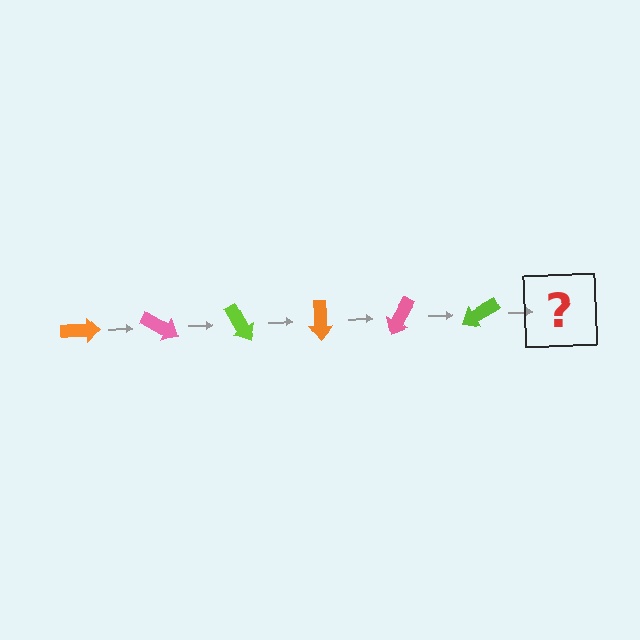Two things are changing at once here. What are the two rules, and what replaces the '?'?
The two rules are that it rotates 30 degrees each step and the color cycles through orange, pink, and lime. The '?' should be an orange arrow, rotated 180 degrees from the start.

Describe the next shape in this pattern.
It should be an orange arrow, rotated 180 degrees from the start.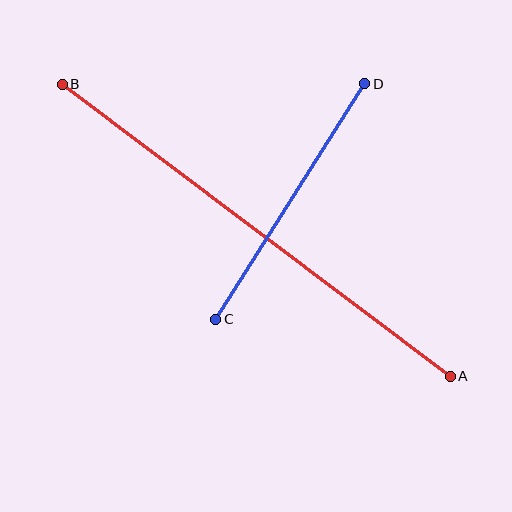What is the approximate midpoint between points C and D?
The midpoint is at approximately (290, 202) pixels.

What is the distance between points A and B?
The distance is approximately 486 pixels.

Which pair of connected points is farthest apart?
Points A and B are farthest apart.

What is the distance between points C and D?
The distance is approximately 279 pixels.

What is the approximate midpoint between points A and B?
The midpoint is at approximately (256, 230) pixels.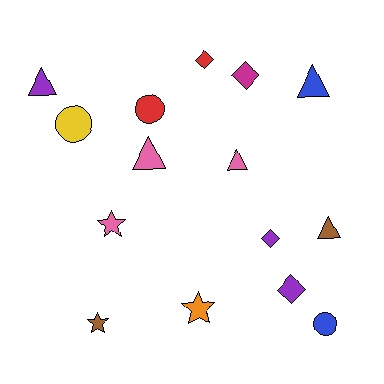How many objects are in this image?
There are 15 objects.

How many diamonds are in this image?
There are 4 diamonds.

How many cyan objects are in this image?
There are no cyan objects.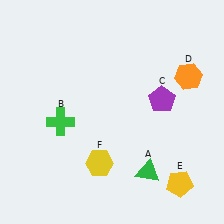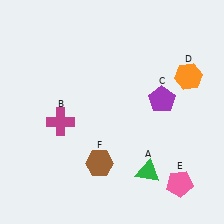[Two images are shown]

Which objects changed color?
B changed from green to magenta. E changed from yellow to pink. F changed from yellow to brown.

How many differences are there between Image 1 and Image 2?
There are 3 differences between the two images.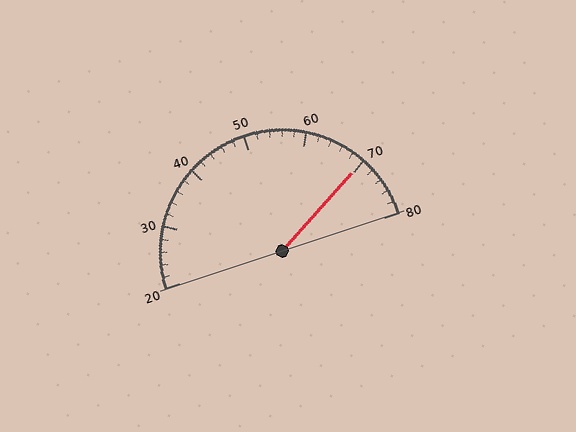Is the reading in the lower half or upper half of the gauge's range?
The reading is in the upper half of the range (20 to 80).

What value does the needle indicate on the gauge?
The needle indicates approximately 70.